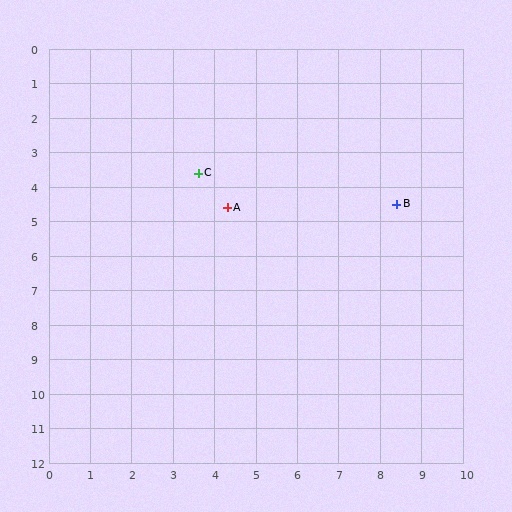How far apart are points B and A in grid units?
Points B and A are about 4.1 grid units apart.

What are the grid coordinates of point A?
Point A is at approximately (4.3, 4.6).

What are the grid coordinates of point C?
Point C is at approximately (3.6, 3.6).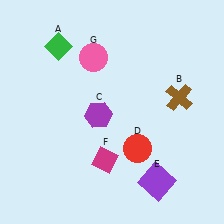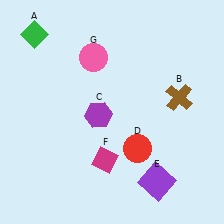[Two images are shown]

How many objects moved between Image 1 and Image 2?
1 object moved between the two images.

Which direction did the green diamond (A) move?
The green diamond (A) moved left.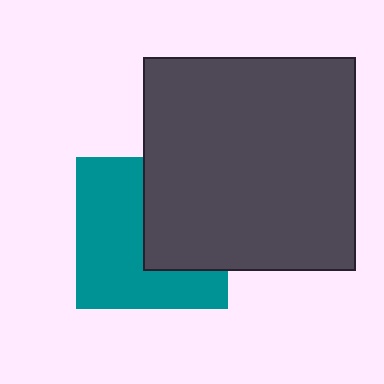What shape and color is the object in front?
The object in front is a dark gray square.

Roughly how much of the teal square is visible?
About half of it is visible (roughly 59%).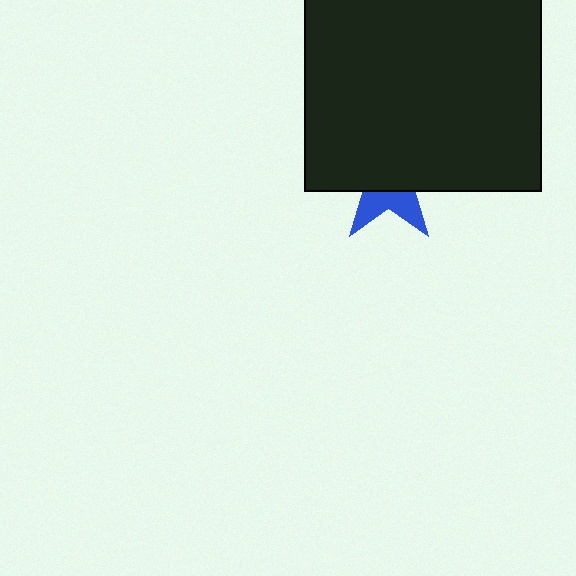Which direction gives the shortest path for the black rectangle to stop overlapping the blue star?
Moving up gives the shortest separation.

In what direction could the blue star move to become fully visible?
The blue star could move down. That would shift it out from behind the black rectangle entirely.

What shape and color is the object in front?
The object in front is a black rectangle.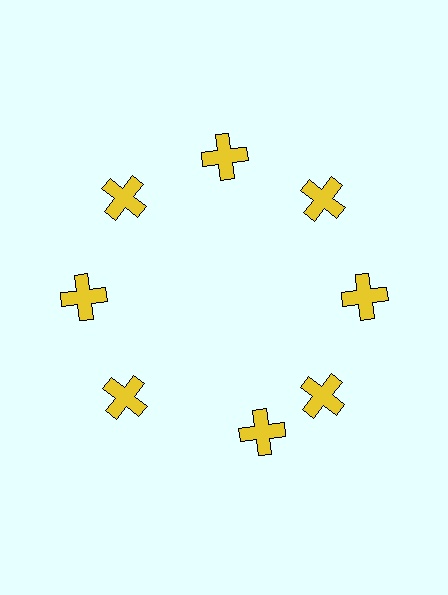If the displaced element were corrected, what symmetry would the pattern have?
It would have 8-fold rotational symmetry — the pattern would map onto itself every 45 degrees.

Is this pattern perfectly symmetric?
No. The 8 yellow crosses are arranged in a ring, but one element near the 6 o'clock position is rotated out of alignment along the ring, breaking the 8-fold rotational symmetry.